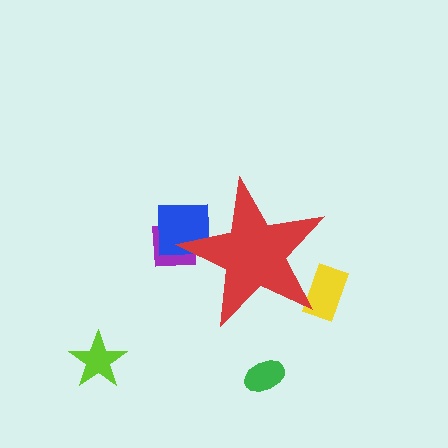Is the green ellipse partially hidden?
No, the green ellipse is fully visible.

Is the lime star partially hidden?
No, the lime star is fully visible.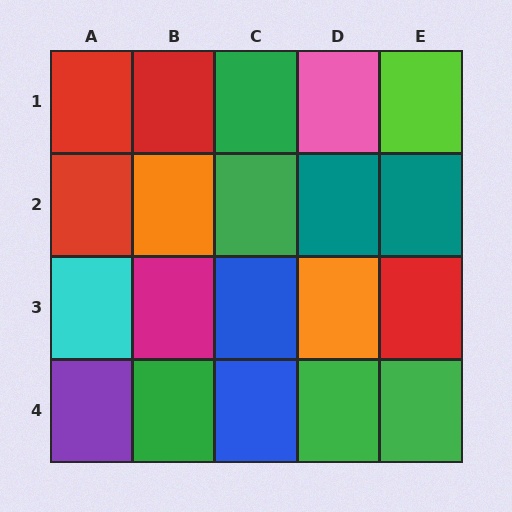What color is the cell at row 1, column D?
Pink.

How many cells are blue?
2 cells are blue.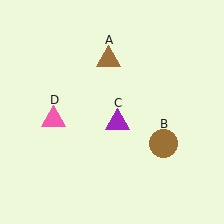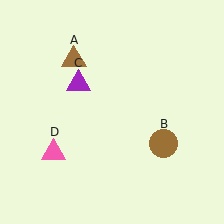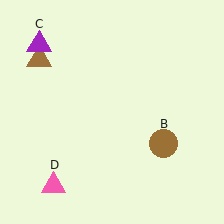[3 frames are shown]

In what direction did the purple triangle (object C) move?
The purple triangle (object C) moved up and to the left.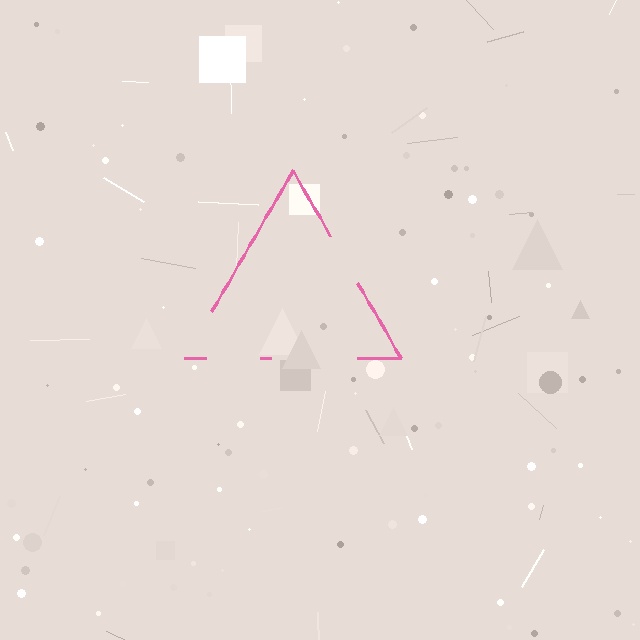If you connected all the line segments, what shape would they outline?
They would outline a triangle.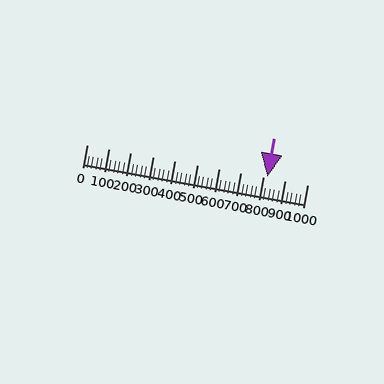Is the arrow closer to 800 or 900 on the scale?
The arrow is closer to 800.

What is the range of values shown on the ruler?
The ruler shows values from 0 to 1000.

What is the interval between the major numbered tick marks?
The major tick marks are spaced 100 units apart.